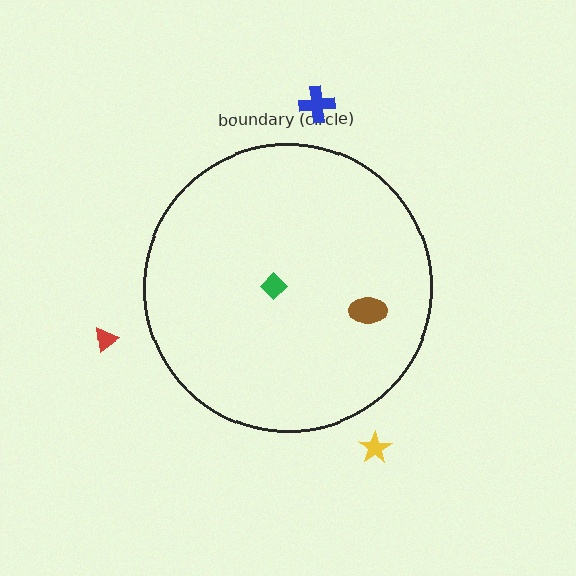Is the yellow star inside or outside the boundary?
Outside.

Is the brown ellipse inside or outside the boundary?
Inside.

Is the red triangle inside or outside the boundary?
Outside.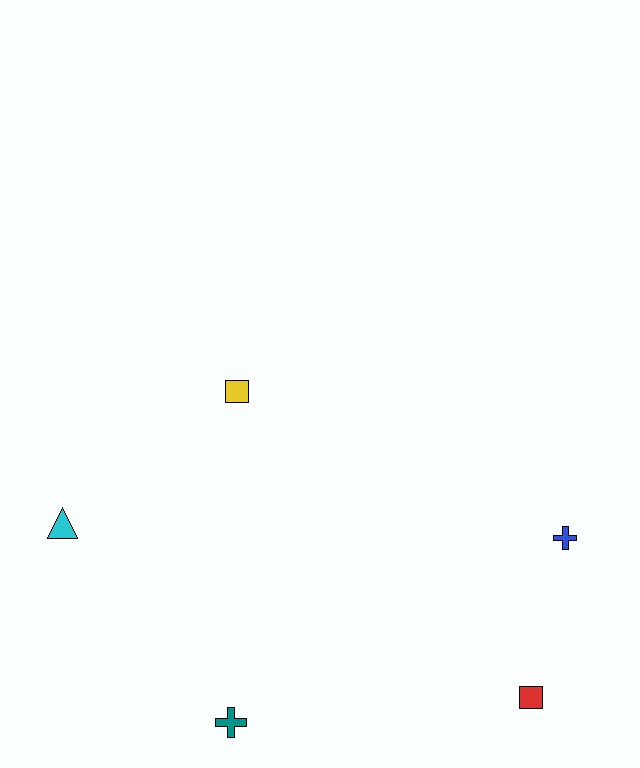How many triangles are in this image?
There is 1 triangle.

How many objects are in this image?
There are 5 objects.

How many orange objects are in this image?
There are no orange objects.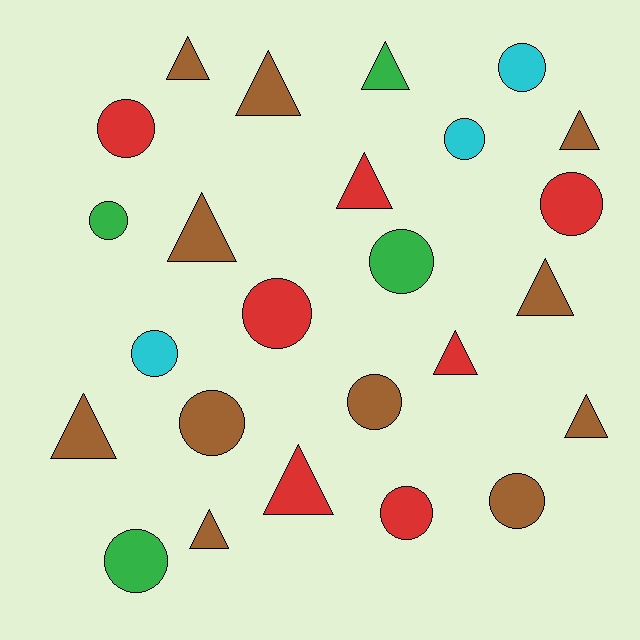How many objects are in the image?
There are 25 objects.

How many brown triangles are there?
There are 8 brown triangles.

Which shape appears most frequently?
Circle, with 13 objects.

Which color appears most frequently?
Brown, with 11 objects.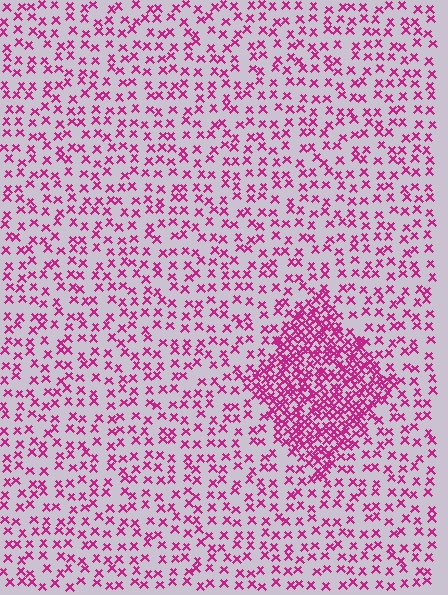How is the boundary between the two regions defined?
The boundary is defined by a change in element density (approximately 2.8x ratio). All elements are the same color, size, and shape.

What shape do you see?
I see a diamond.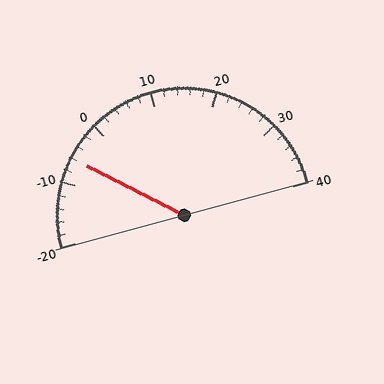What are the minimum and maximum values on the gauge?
The gauge ranges from -20 to 40.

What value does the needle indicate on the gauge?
The needle indicates approximately -6.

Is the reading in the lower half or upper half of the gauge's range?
The reading is in the lower half of the range (-20 to 40).